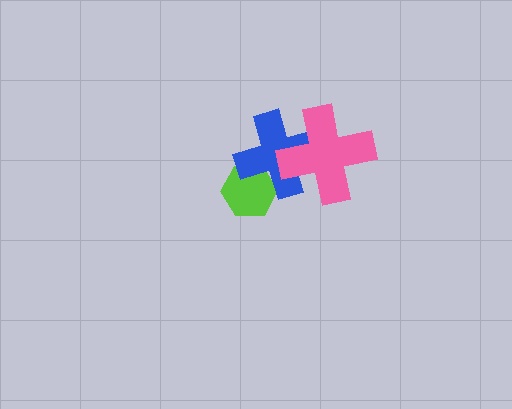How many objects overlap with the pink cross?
1 object overlaps with the pink cross.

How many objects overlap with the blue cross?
2 objects overlap with the blue cross.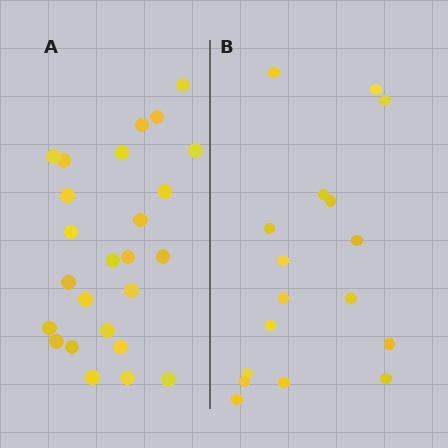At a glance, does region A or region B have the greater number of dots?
Region A (the left region) has more dots.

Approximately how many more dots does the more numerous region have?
Region A has roughly 8 or so more dots than region B.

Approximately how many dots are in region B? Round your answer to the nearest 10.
About 20 dots. (The exact count is 17, which rounds to 20.)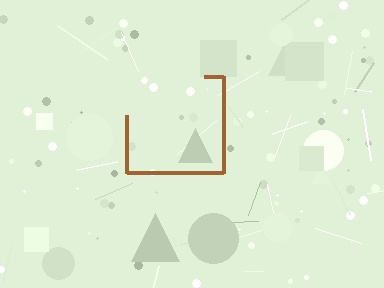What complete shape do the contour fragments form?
The contour fragments form a square.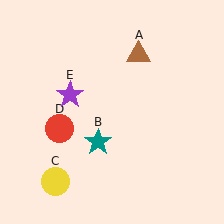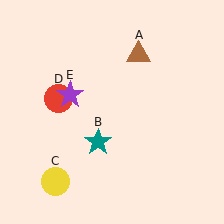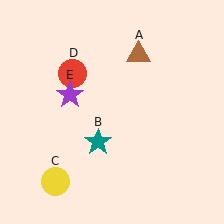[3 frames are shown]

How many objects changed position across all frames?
1 object changed position: red circle (object D).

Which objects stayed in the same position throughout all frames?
Brown triangle (object A) and teal star (object B) and yellow circle (object C) and purple star (object E) remained stationary.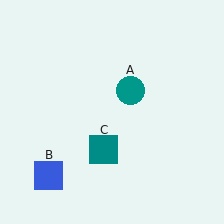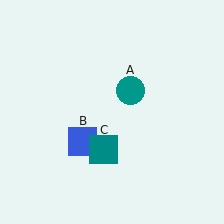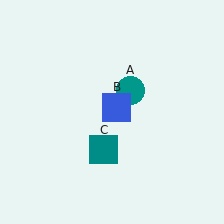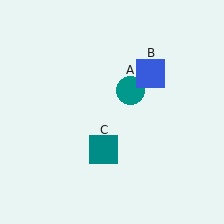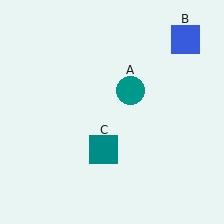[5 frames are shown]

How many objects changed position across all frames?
1 object changed position: blue square (object B).